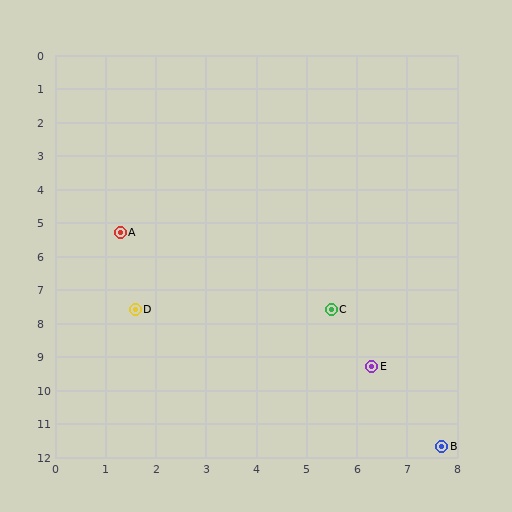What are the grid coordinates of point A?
Point A is at approximately (1.3, 5.3).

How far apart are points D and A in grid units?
Points D and A are about 2.3 grid units apart.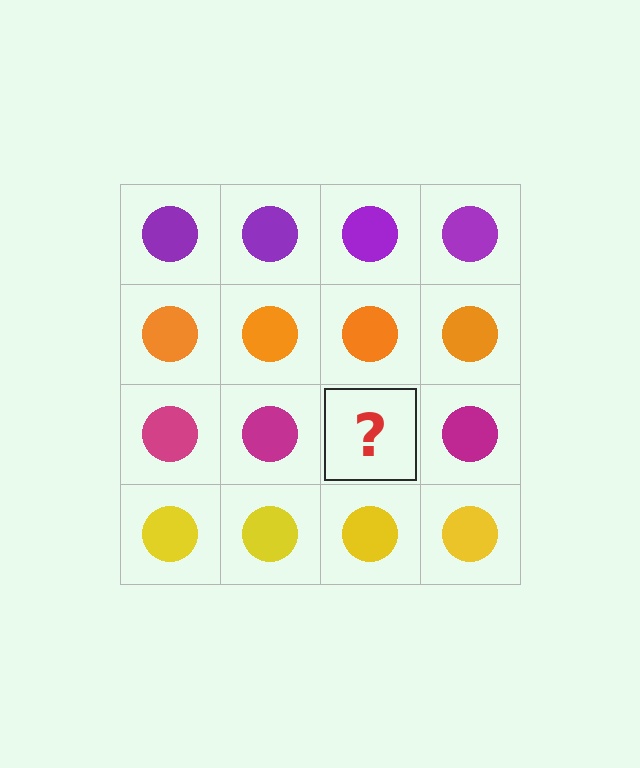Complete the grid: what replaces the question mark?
The question mark should be replaced with a magenta circle.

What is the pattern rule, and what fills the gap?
The rule is that each row has a consistent color. The gap should be filled with a magenta circle.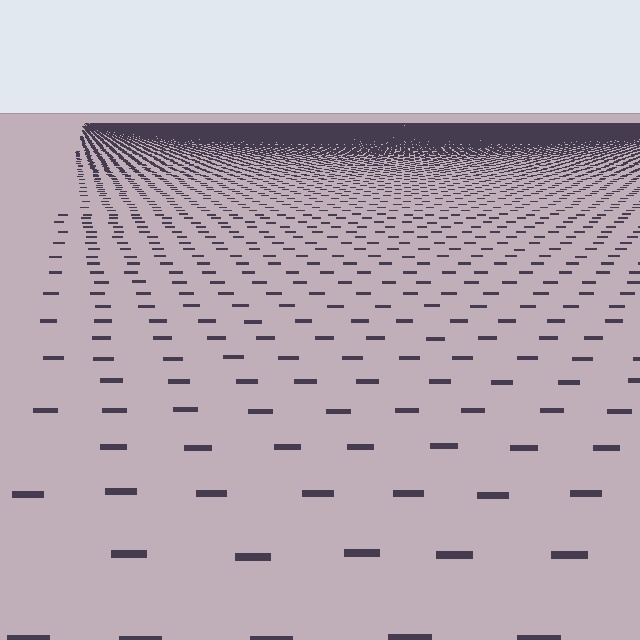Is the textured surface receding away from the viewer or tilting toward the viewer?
The surface is receding away from the viewer. Texture elements get smaller and denser toward the top.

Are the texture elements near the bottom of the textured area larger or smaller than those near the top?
Larger. Near the bottom, elements are closer to the viewer and appear at a bigger on-screen size.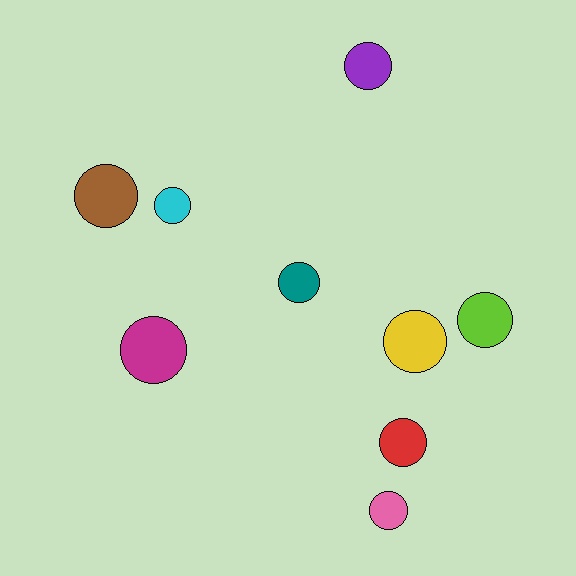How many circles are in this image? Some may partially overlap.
There are 9 circles.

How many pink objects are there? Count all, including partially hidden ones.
There is 1 pink object.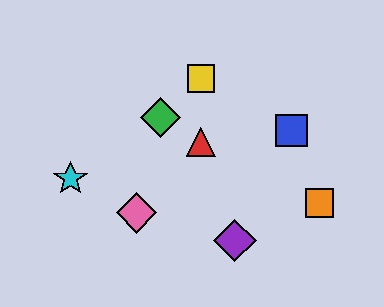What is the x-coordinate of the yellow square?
The yellow square is at x≈201.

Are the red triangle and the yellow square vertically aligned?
Yes, both are at x≈201.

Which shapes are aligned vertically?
The red triangle, the yellow square are aligned vertically.